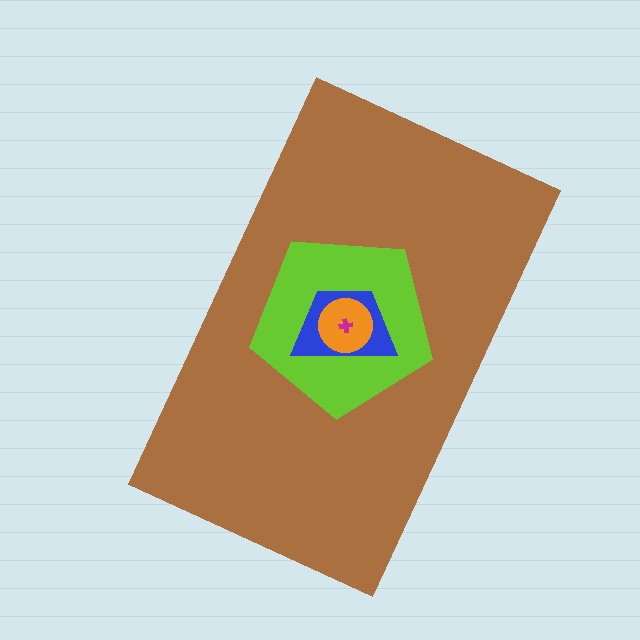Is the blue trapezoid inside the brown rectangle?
Yes.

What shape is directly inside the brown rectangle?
The lime pentagon.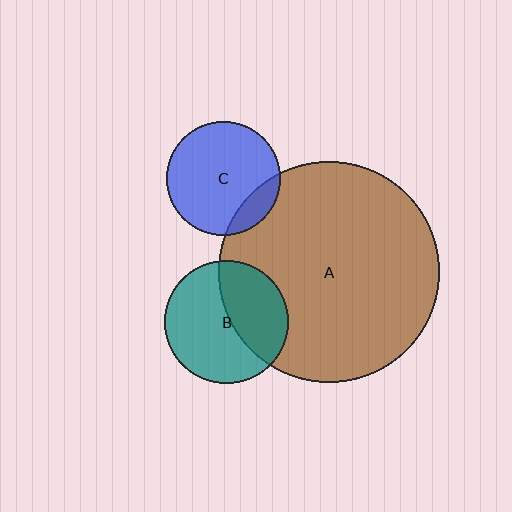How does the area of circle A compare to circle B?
Approximately 3.2 times.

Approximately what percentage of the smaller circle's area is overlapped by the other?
Approximately 15%.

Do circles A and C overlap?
Yes.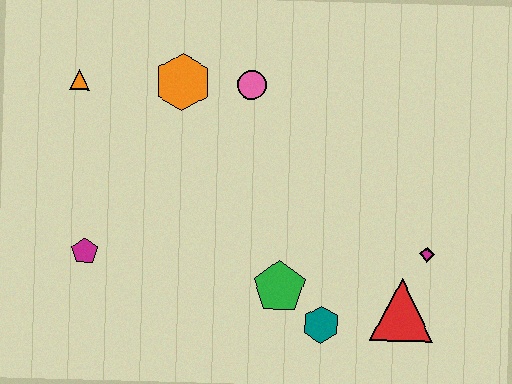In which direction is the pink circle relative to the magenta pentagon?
The pink circle is above the magenta pentagon.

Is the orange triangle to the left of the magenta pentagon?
Yes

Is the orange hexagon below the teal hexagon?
No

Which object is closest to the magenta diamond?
The red triangle is closest to the magenta diamond.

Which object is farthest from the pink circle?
The red triangle is farthest from the pink circle.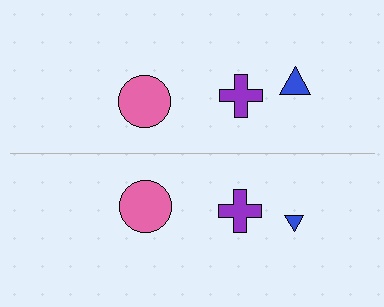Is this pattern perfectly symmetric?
No, the pattern is not perfectly symmetric. The blue triangle on the bottom side has a different size than its mirror counterpart.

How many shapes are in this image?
There are 6 shapes in this image.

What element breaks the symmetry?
The blue triangle on the bottom side has a different size than its mirror counterpart.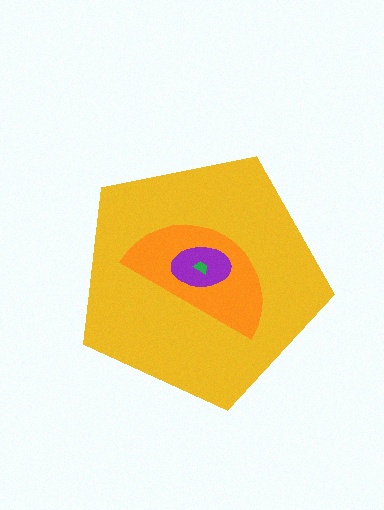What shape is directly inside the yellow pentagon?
The orange semicircle.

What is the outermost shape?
The yellow pentagon.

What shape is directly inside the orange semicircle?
The purple ellipse.